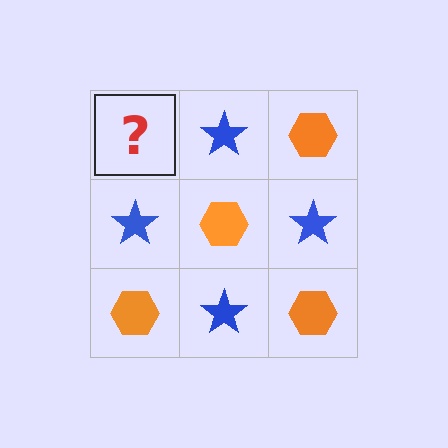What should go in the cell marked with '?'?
The missing cell should contain an orange hexagon.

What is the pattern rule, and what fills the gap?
The rule is that it alternates orange hexagon and blue star in a checkerboard pattern. The gap should be filled with an orange hexagon.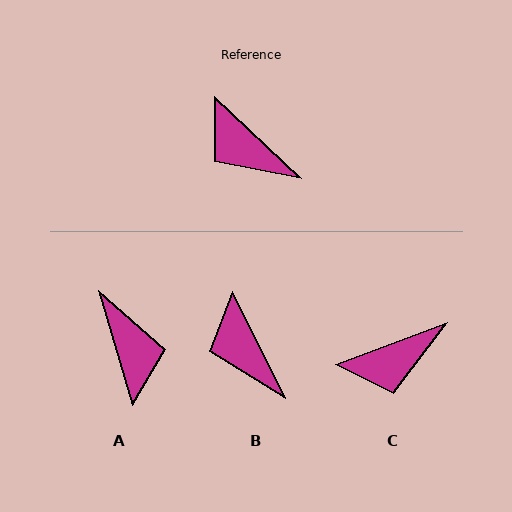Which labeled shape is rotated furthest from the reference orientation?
A, about 150 degrees away.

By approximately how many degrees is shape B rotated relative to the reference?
Approximately 20 degrees clockwise.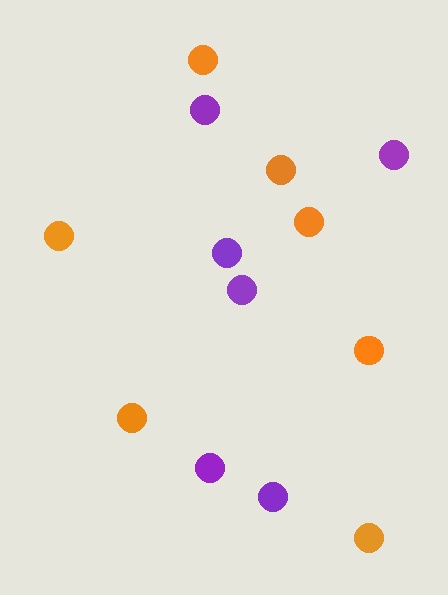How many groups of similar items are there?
There are 2 groups: one group of orange circles (7) and one group of purple circles (6).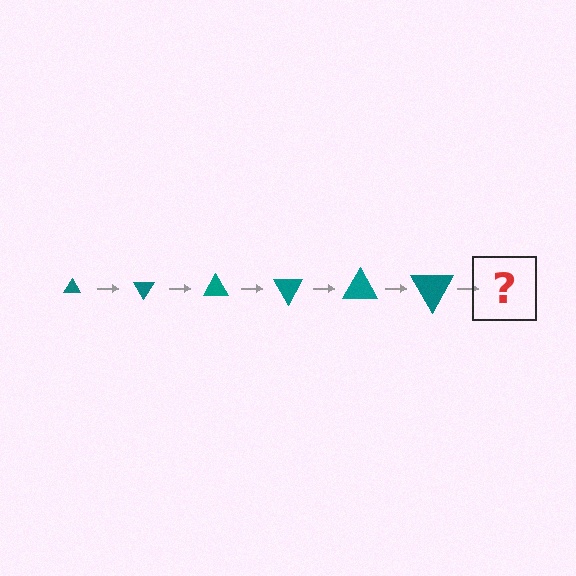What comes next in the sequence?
The next element should be a triangle, larger than the previous one and rotated 360 degrees from the start.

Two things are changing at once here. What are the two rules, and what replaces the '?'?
The two rules are that the triangle grows larger each step and it rotates 60 degrees each step. The '?' should be a triangle, larger than the previous one and rotated 360 degrees from the start.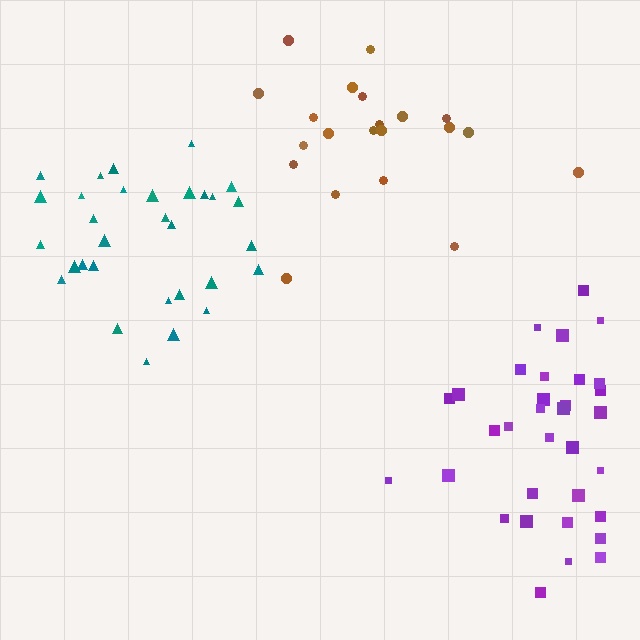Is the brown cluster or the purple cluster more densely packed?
Purple.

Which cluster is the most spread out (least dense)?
Brown.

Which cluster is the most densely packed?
Purple.